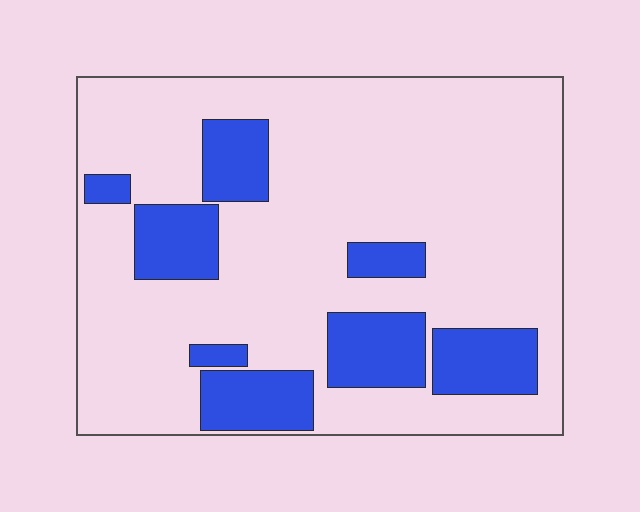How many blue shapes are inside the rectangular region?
8.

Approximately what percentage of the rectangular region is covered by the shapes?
Approximately 20%.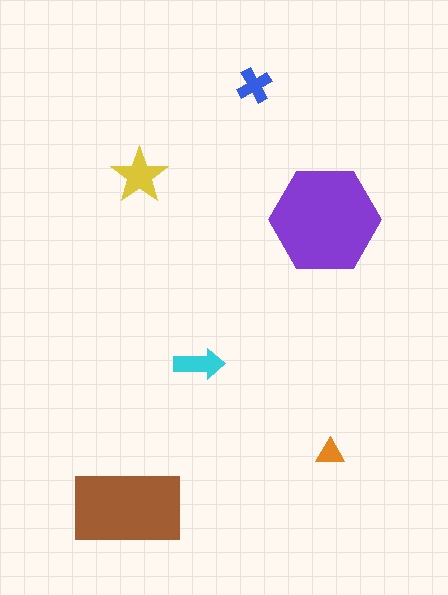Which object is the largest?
The purple hexagon.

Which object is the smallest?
The orange triangle.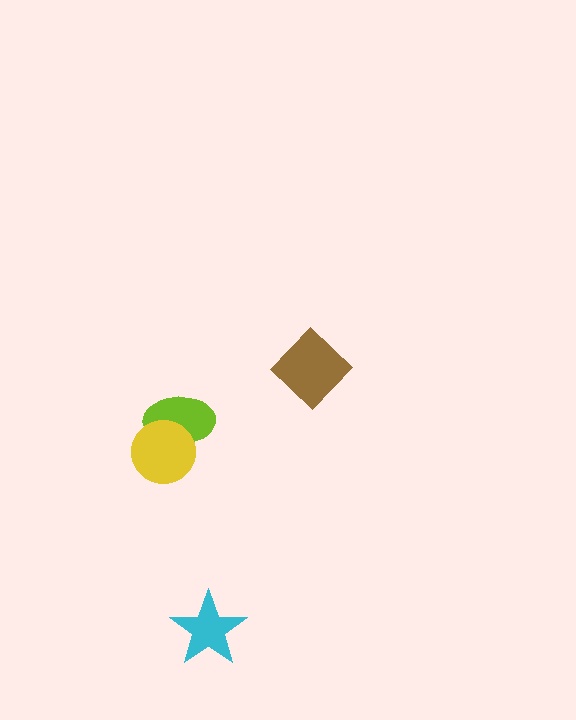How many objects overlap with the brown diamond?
0 objects overlap with the brown diamond.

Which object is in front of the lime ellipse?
The yellow circle is in front of the lime ellipse.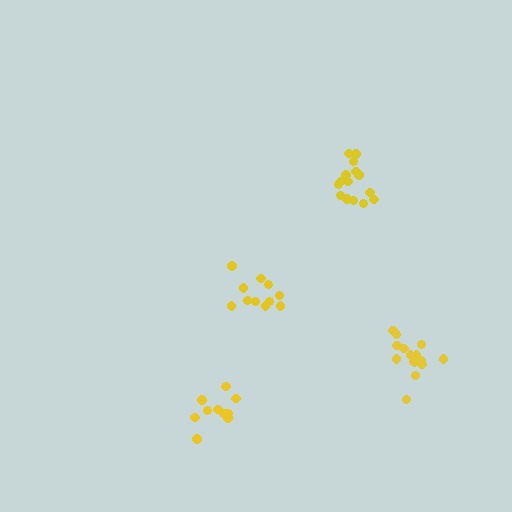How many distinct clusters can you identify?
There are 4 distinct clusters.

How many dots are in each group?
Group 1: 15 dots, Group 2: 11 dots, Group 3: 12 dots, Group 4: 16 dots (54 total).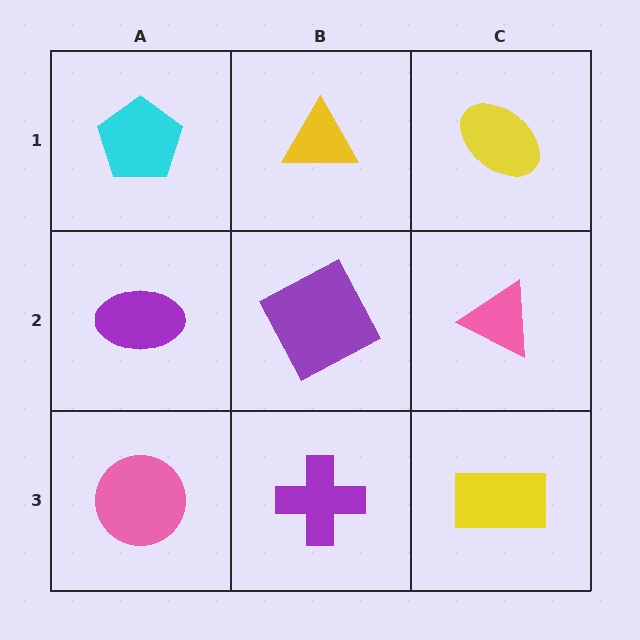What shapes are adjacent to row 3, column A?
A purple ellipse (row 2, column A), a purple cross (row 3, column B).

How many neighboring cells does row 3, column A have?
2.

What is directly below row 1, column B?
A purple square.